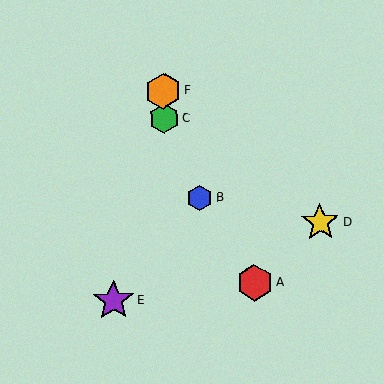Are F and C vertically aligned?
Yes, both are at x≈163.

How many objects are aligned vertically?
2 objects (C, F) are aligned vertically.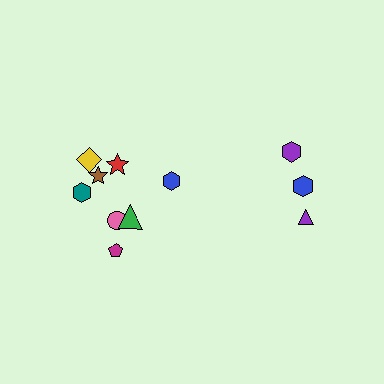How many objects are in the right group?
There are 3 objects.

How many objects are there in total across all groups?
There are 11 objects.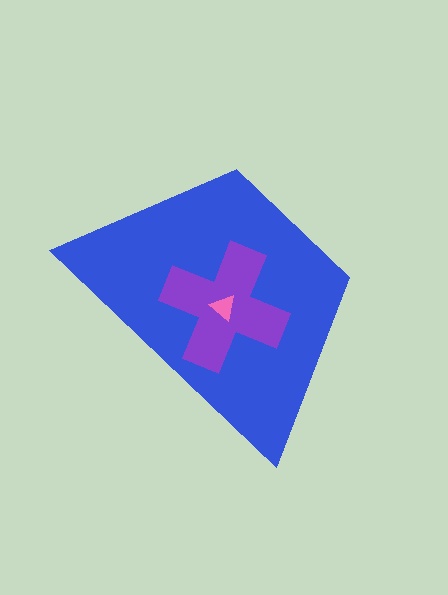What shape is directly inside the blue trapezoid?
The purple cross.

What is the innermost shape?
The pink triangle.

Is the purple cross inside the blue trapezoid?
Yes.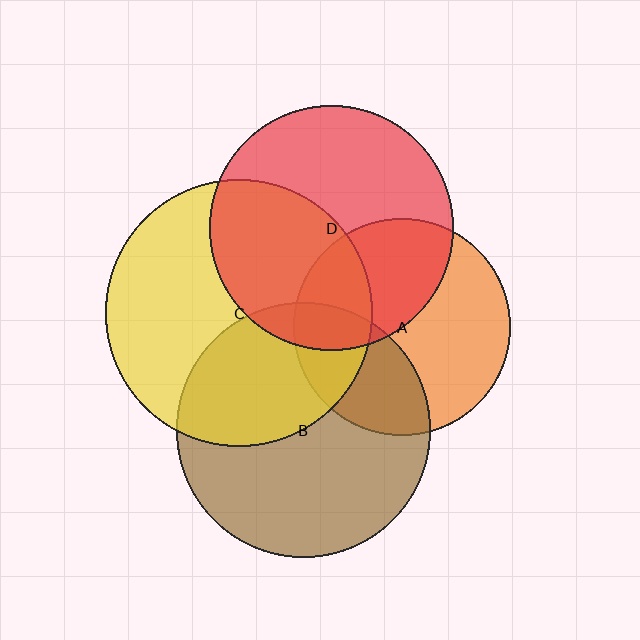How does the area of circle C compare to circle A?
Approximately 1.5 times.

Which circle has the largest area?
Circle C (yellow).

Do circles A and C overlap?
Yes.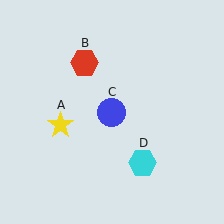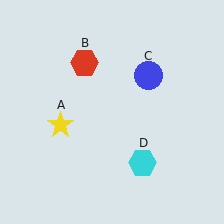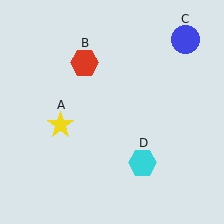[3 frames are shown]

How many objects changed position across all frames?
1 object changed position: blue circle (object C).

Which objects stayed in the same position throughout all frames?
Yellow star (object A) and red hexagon (object B) and cyan hexagon (object D) remained stationary.